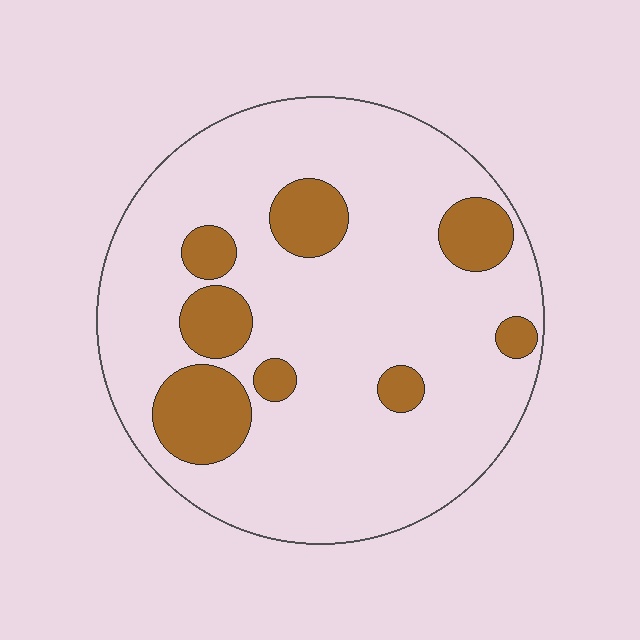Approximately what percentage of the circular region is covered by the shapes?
Approximately 20%.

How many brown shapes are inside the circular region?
8.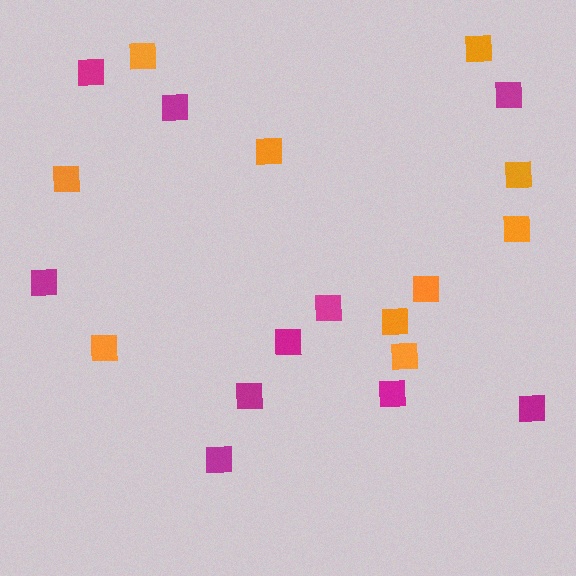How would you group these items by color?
There are 2 groups: one group of orange squares (10) and one group of magenta squares (10).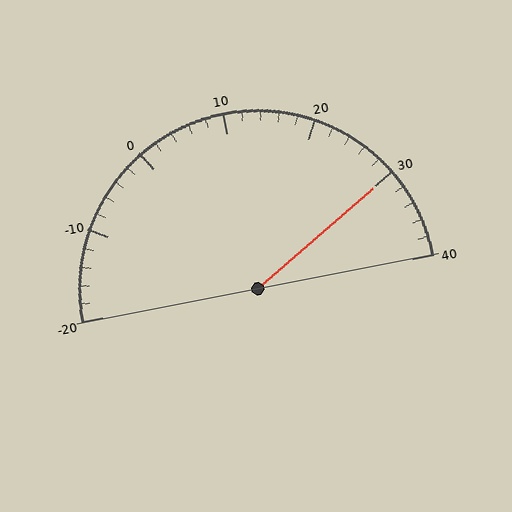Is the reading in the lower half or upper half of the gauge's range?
The reading is in the upper half of the range (-20 to 40).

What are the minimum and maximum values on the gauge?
The gauge ranges from -20 to 40.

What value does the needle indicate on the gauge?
The needle indicates approximately 30.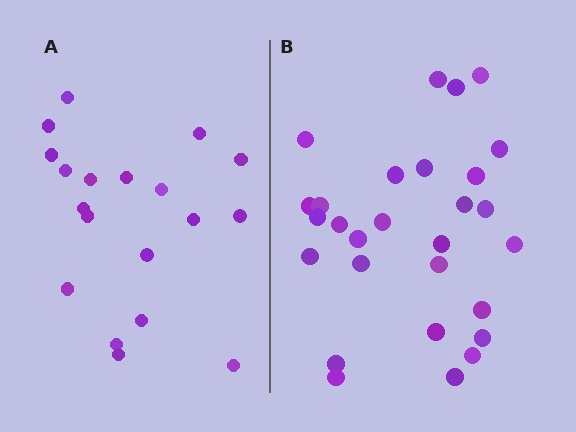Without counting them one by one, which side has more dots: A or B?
Region B (the right region) has more dots.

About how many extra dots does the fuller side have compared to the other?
Region B has roughly 8 or so more dots than region A.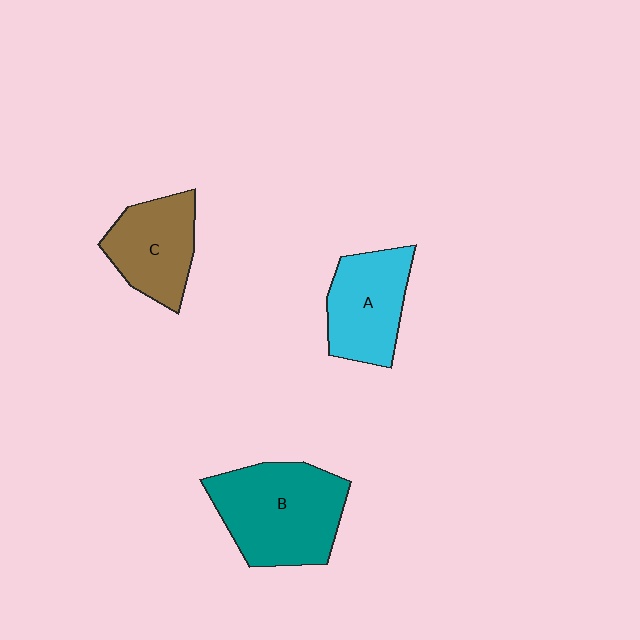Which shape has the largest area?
Shape B (teal).